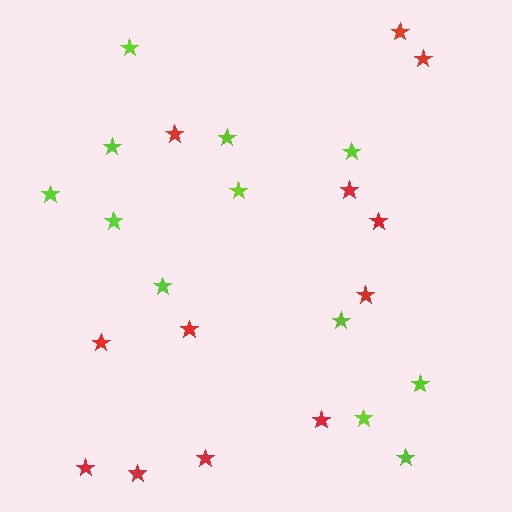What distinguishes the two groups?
There are 2 groups: one group of red stars (12) and one group of lime stars (12).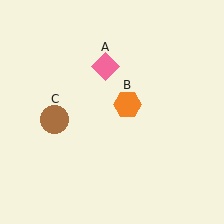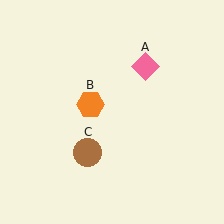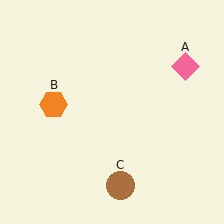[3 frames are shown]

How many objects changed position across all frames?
3 objects changed position: pink diamond (object A), orange hexagon (object B), brown circle (object C).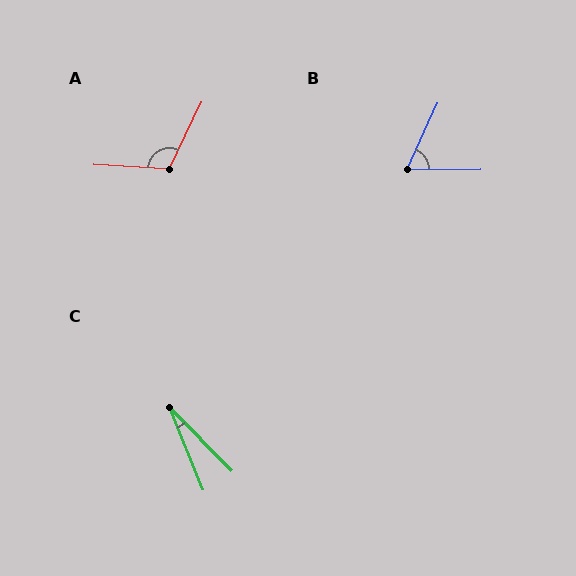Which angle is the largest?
A, at approximately 113 degrees.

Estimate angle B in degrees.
Approximately 65 degrees.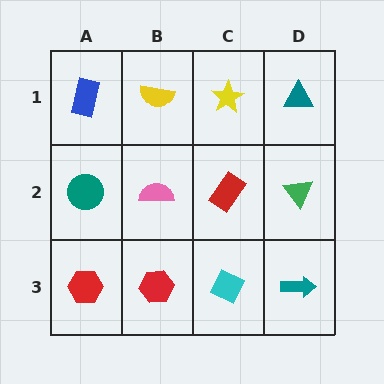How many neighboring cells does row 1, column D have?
2.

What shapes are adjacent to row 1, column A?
A teal circle (row 2, column A), a yellow semicircle (row 1, column B).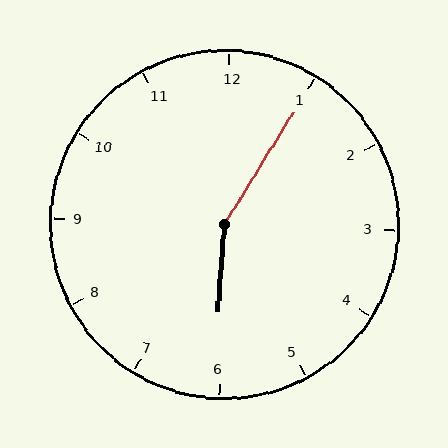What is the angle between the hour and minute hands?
Approximately 152 degrees.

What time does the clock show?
6:05.